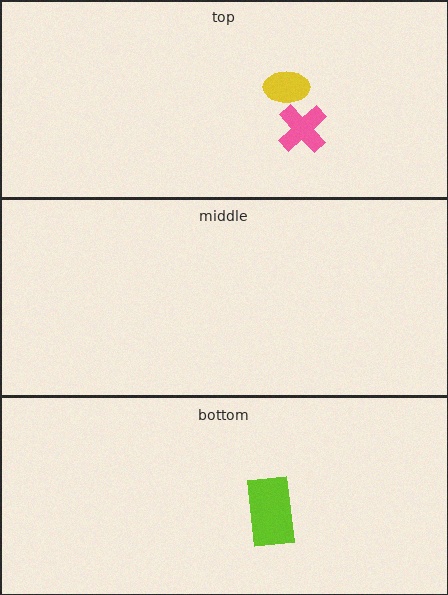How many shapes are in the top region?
2.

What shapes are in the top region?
The yellow ellipse, the pink cross.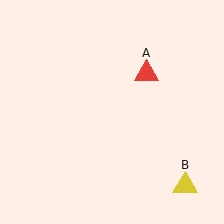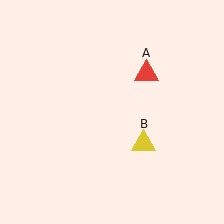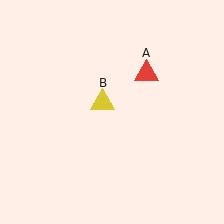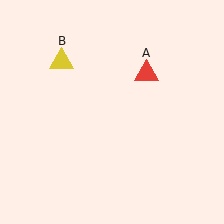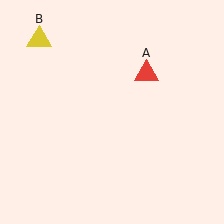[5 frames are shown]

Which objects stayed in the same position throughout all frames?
Red triangle (object A) remained stationary.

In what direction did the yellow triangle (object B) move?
The yellow triangle (object B) moved up and to the left.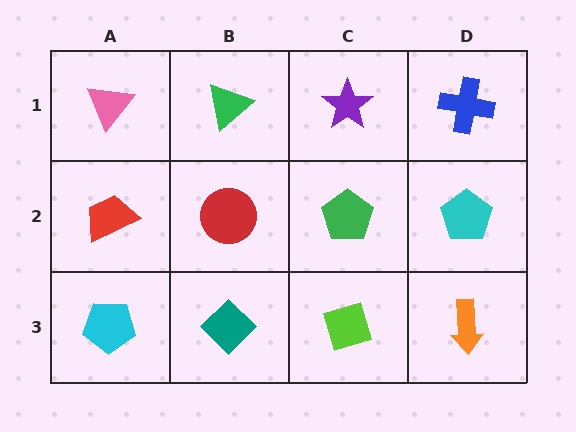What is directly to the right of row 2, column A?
A red circle.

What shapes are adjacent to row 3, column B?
A red circle (row 2, column B), a cyan pentagon (row 3, column A), a lime diamond (row 3, column C).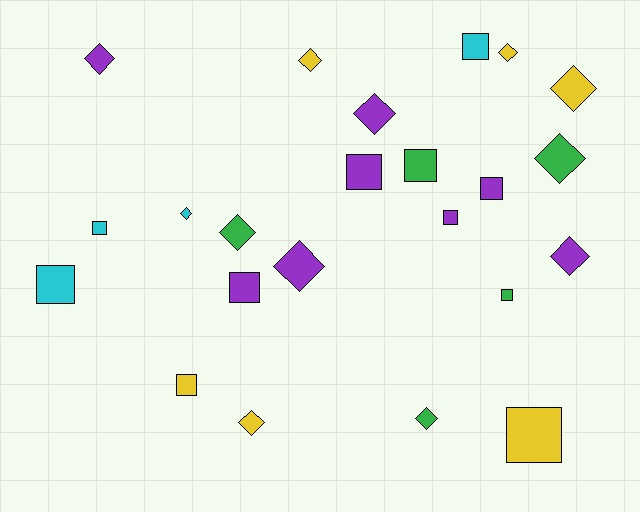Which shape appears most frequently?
Diamond, with 12 objects.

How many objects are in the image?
There are 23 objects.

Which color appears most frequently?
Purple, with 8 objects.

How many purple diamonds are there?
There are 4 purple diamonds.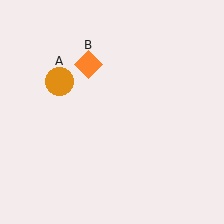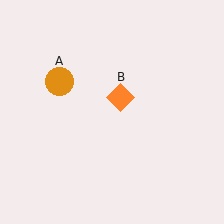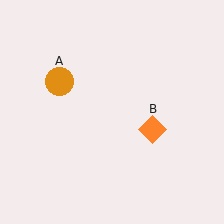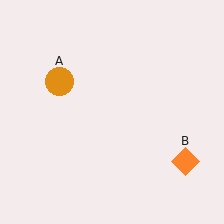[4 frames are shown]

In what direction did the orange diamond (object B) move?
The orange diamond (object B) moved down and to the right.